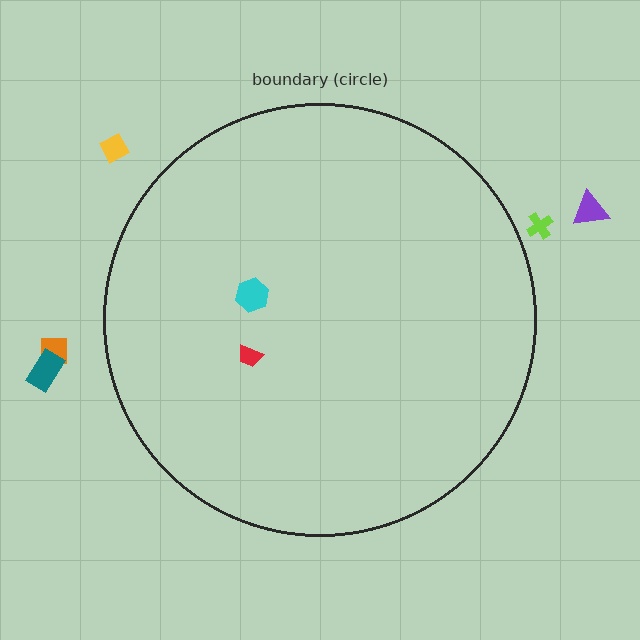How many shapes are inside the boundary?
2 inside, 5 outside.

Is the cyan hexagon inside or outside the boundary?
Inside.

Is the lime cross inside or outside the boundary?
Outside.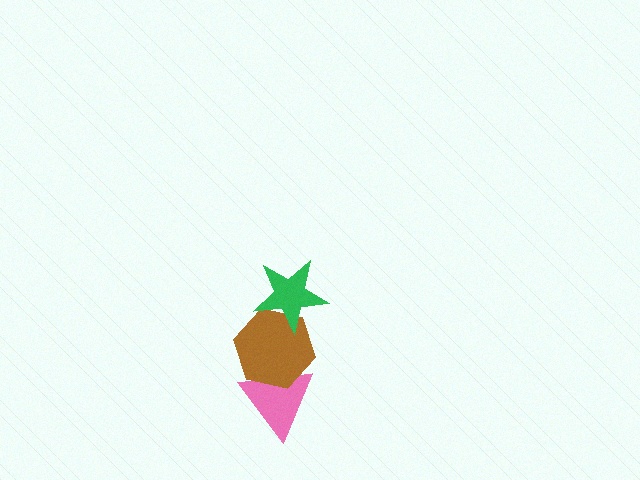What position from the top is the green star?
The green star is 1st from the top.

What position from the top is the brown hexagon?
The brown hexagon is 2nd from the top.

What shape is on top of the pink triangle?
The brown hexagon is on top of the pink triangle.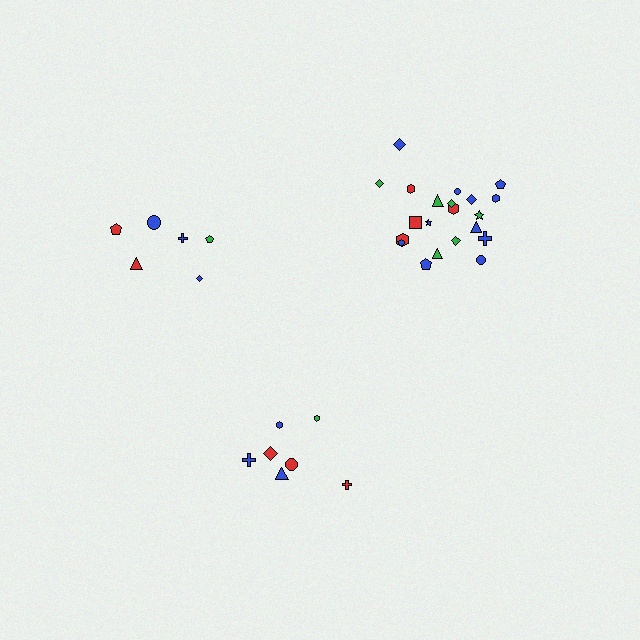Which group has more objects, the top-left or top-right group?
The top-right group.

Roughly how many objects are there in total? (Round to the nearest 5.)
Roughly 35 objects in total.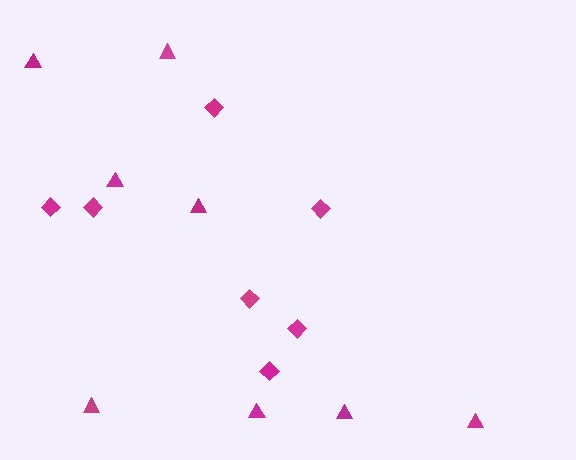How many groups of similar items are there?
There are 2 groups: one group of triangles (8) and one group of diamonds (7).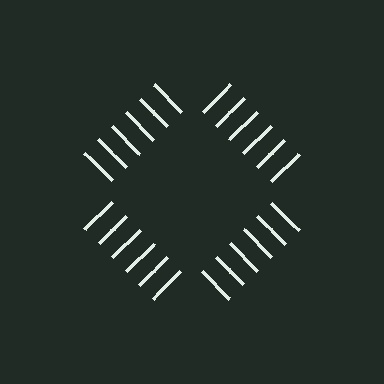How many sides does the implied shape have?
4 sides — the line-ends trace a square.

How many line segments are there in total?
24 — 6 along each of the 4 edges.